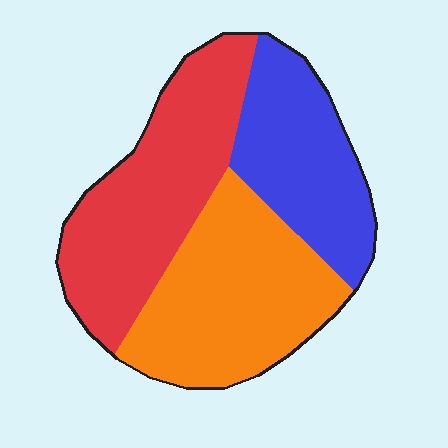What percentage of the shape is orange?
Orange takes up about three eighths (3/8) of the shape.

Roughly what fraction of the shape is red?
Red covers around 35% of the shape.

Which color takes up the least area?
Blue, at roughly 25%.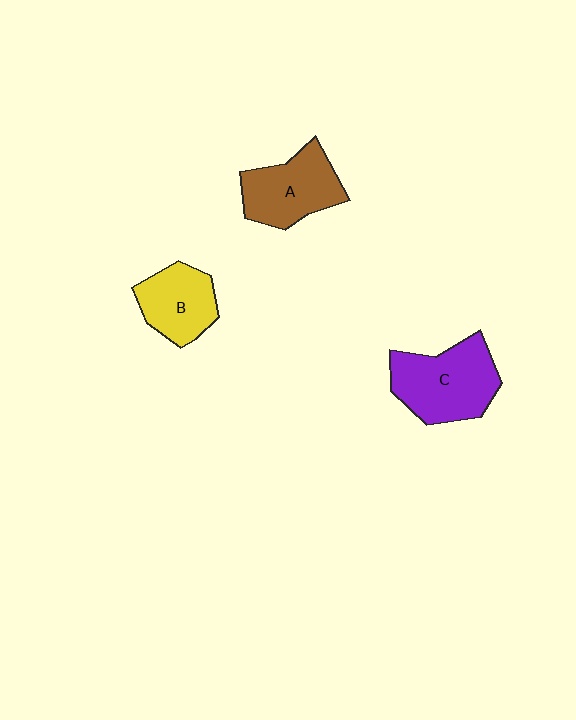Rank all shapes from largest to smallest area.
From largest to smallest: C (purple), A (brown), B (yellow).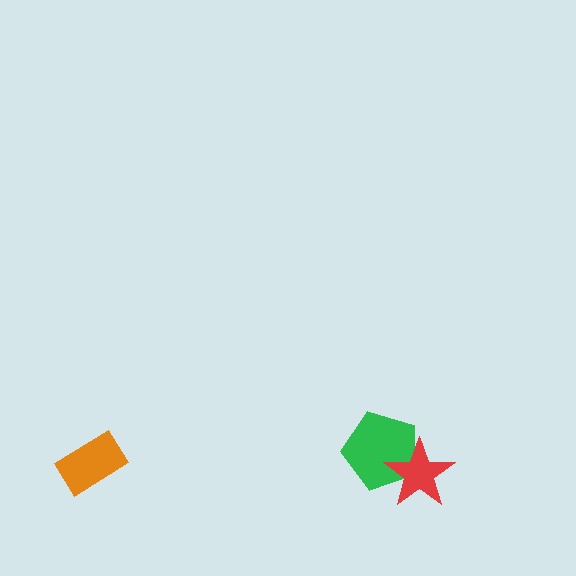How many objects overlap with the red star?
1 object overlaps with the red star.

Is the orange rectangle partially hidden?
No, no other shape covers it.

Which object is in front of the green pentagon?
The red star is in front of the green pentagon.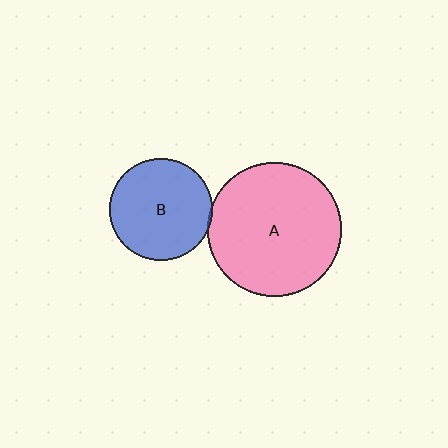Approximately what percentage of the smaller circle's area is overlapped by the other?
Approximately 5%.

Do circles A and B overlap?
Yes.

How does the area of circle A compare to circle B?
Approximately 1.7 times.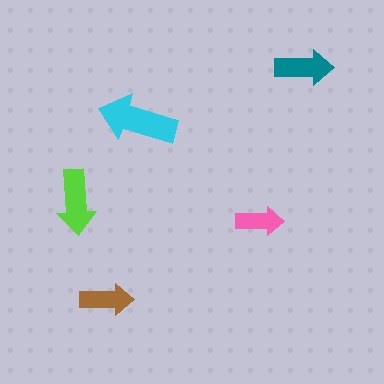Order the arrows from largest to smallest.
the cyan one, the lime one, the teal one, the brown one, the pink one.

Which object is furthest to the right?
The teal arrow is rightmost.